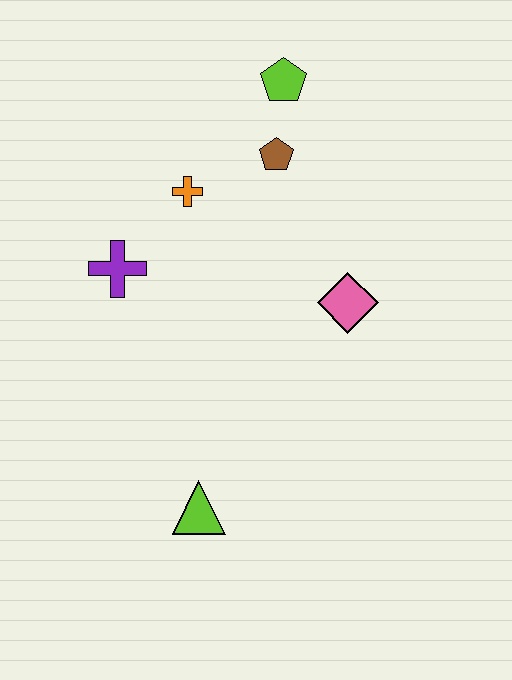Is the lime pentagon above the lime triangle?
Yes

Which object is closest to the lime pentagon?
The brown pentagon is closest to the lime pentagon.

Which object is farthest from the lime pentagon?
The lime triangle is farthest from the lime pentagon.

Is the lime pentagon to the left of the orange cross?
No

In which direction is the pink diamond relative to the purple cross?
The pink diamond is to the right of the purple cross.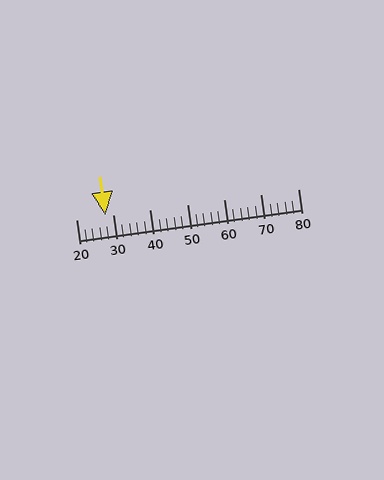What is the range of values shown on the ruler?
The ruler shows values from 20 to 80.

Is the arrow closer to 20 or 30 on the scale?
The arrow is closer to 30.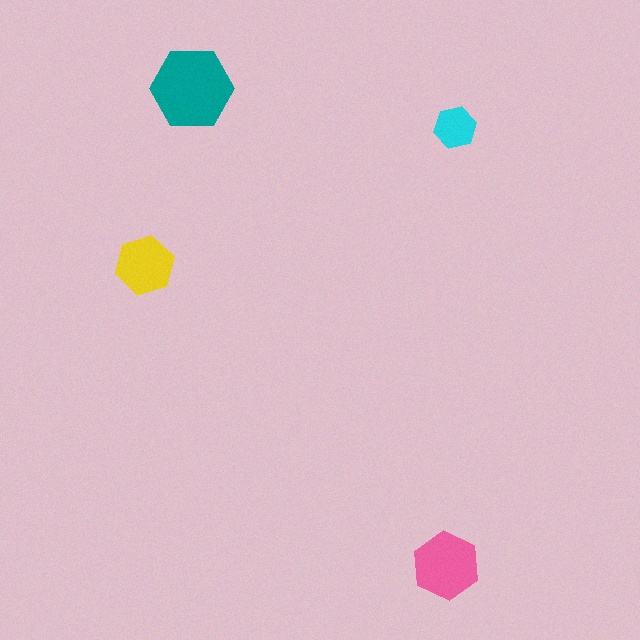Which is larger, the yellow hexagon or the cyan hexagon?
The yellow one.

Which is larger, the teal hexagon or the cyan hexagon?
The teal one.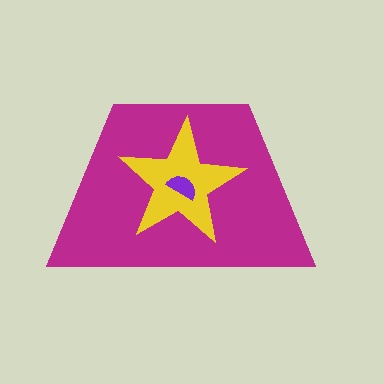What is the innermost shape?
The purple semicircle.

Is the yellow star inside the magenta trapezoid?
Yes.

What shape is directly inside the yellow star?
The purple semicircle.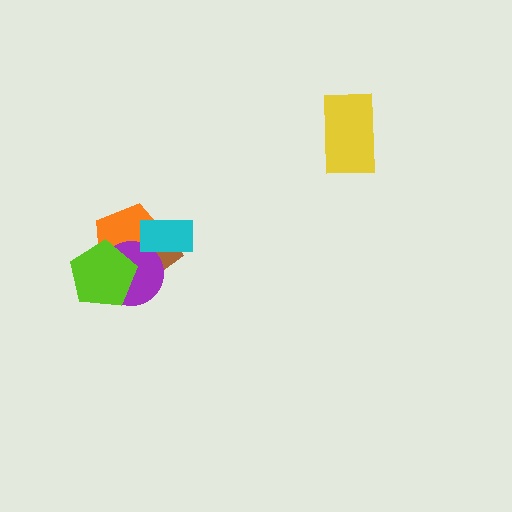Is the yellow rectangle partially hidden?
No, no other shape covers it.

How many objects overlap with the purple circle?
4 objects overlap with the purple circle.